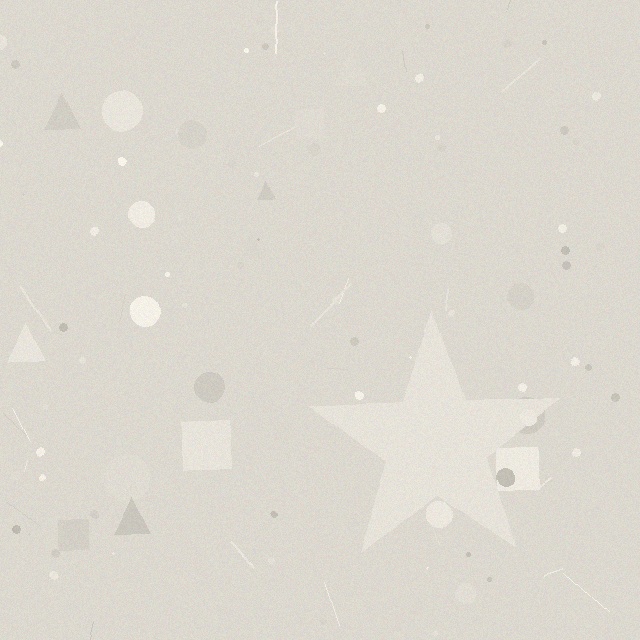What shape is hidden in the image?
A star is hidden in the image.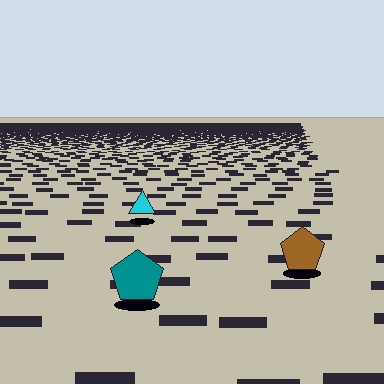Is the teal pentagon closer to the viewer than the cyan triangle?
Yes. The teal pentagon is closer — you can tell from the texture gradient: the ground texture is coarser near it.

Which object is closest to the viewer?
The teal pentagon is closest. The texture marks near it are larger and more spread out.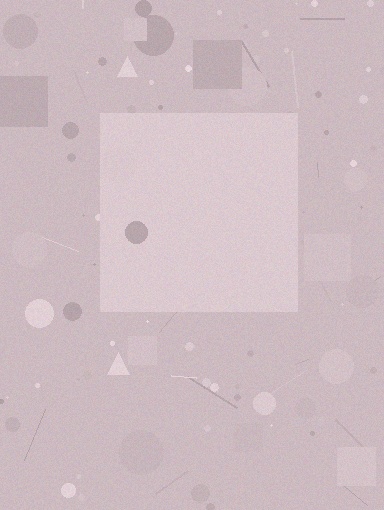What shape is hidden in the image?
A square is hidden in the image.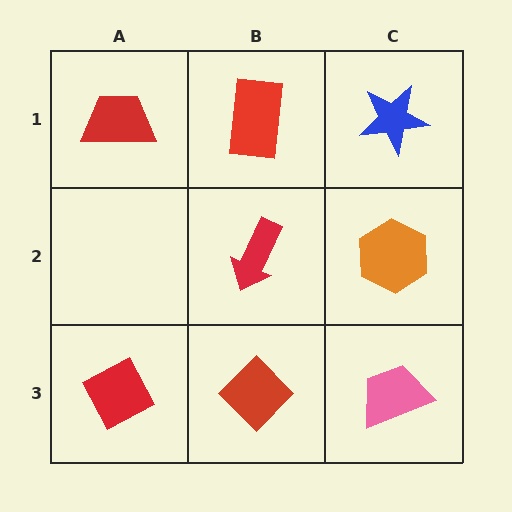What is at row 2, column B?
A red arrow.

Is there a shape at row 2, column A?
No, that cell is empty.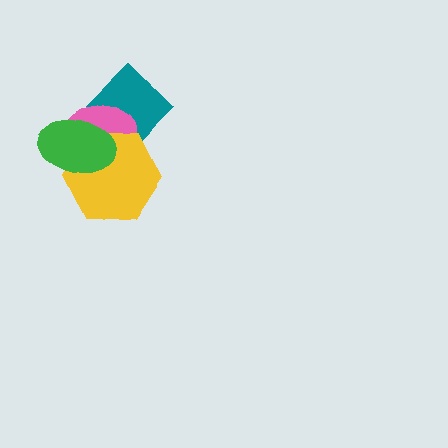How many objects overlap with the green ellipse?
3 objects overlap with the green ellipse.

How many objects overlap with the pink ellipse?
3 objects overlap with the pink ellipse.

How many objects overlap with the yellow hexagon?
3 objects overlap with the yellow hexagon.